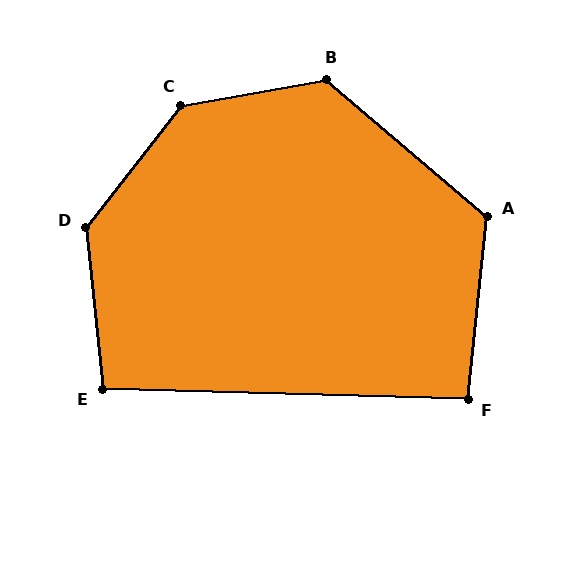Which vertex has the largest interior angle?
C, at approximately 138 degrees.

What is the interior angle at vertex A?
Approximately 124 degrees (obtuse).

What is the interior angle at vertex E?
Approximately 98 degrees (obtuse).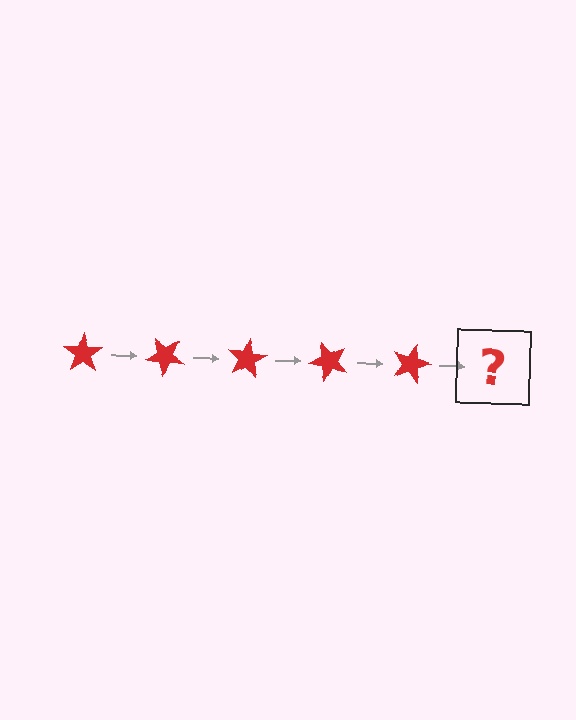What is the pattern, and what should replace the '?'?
The pattern is that the star rotates 40 degrees each step. The '?' should be a red star rotated 200 degrees.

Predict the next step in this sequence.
The next step is a red star rotated 200 degrees.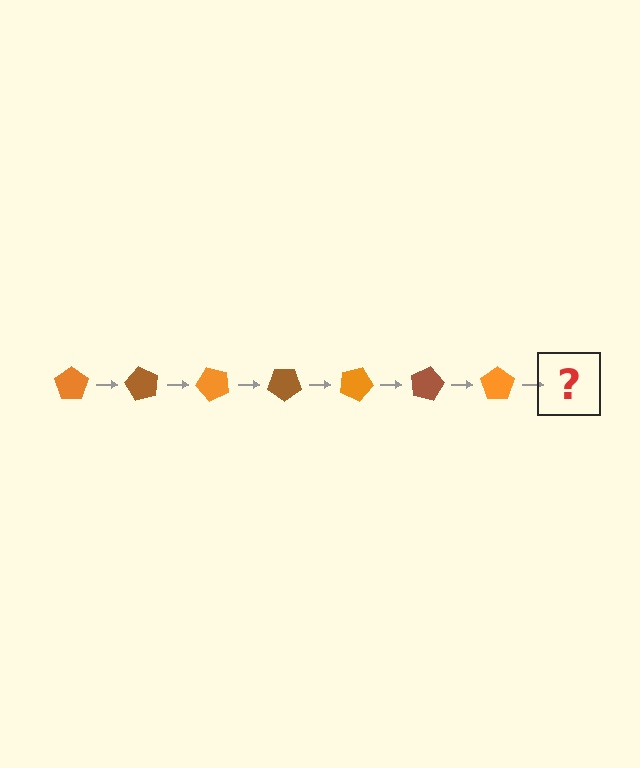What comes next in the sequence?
The next element should be a brown pentagon, rotated 420 degrees from the start.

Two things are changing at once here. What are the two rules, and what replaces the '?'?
The two rules are that it rotates 60 degrees each step and the color cycles through orange and brown. The '?' should be a brown pentagon, rotated 420 degrees from the start.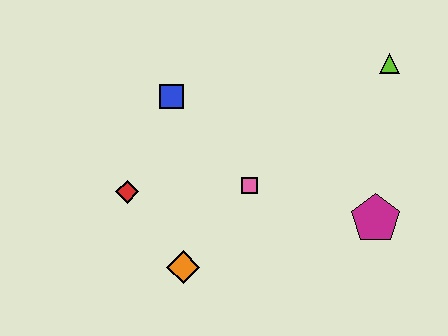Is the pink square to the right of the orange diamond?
Yes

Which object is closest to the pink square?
The orange diamond is closest to the pink square.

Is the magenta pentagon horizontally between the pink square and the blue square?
No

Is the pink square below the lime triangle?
Yes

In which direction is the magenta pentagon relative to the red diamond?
The magenta pentagon is to the right of the red diamond.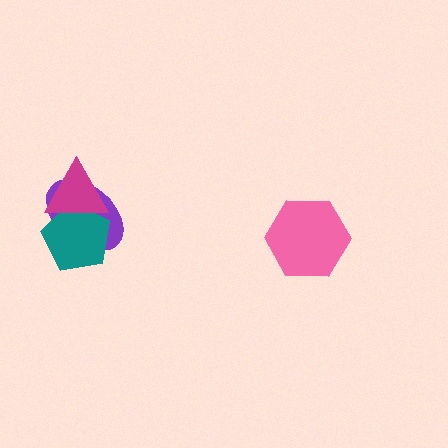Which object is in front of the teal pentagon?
The magenta triangle is in front of the teal pentagon.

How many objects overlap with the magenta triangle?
2 objects overlap with the magenta triangle.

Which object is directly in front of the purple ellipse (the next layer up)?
The teal pentagon is directly in front of the purple ellipse.